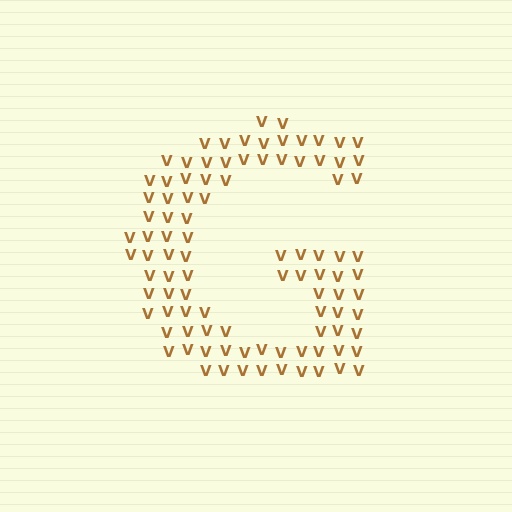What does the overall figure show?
The overall figure shows the letter G.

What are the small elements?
The small elements are letter V's.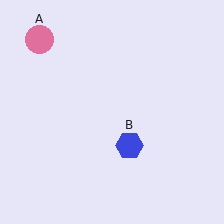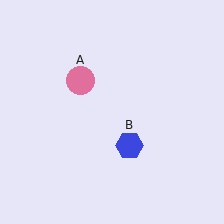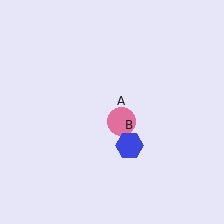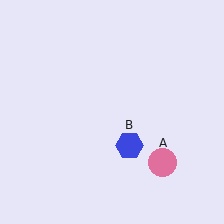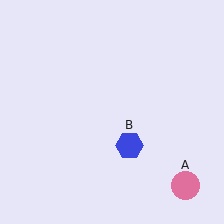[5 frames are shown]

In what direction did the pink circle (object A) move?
The pink circle (object A) moved down and to the right.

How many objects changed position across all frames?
1 object changed position: pink circle (object A).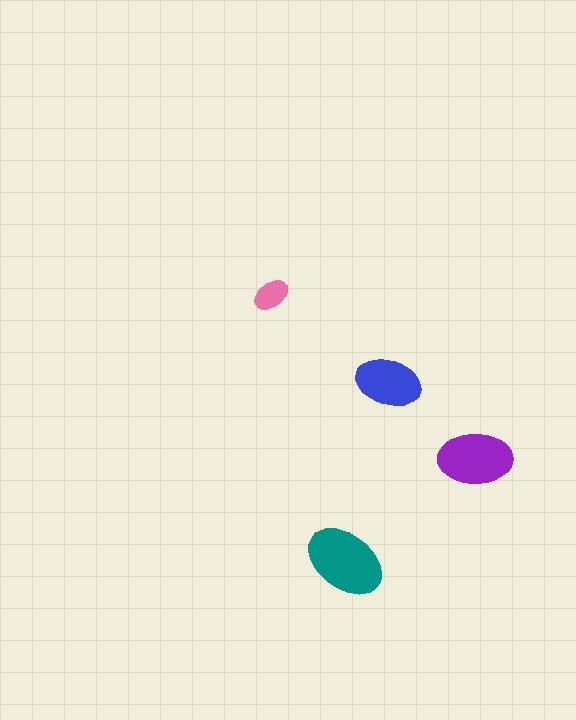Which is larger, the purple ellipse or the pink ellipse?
The purple one.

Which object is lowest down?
The teal ellipse is bottommost.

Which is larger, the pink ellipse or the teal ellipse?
The teal one.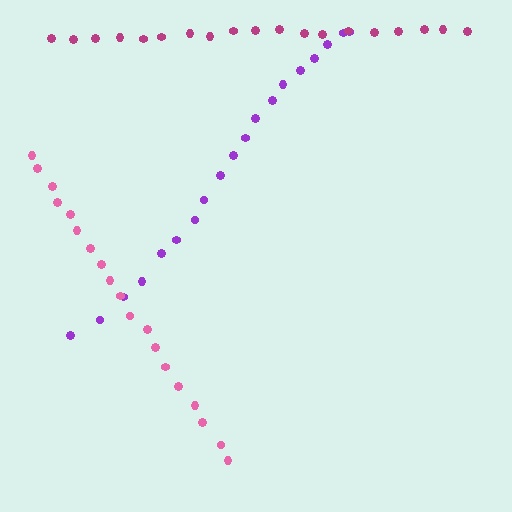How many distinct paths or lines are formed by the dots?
There are 3 distinct paths.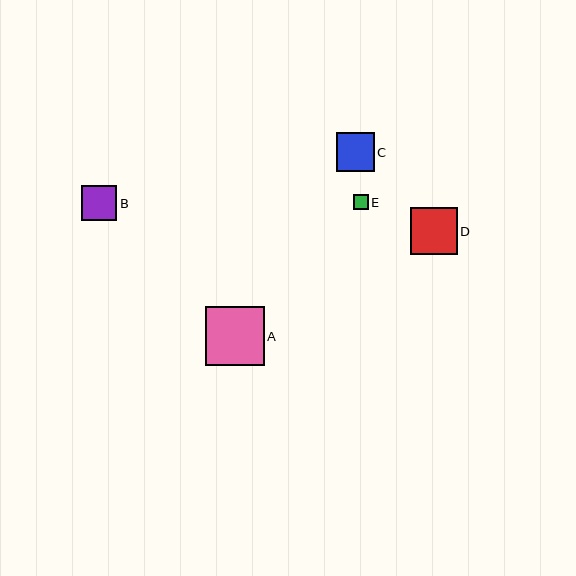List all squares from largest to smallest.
From largest to smallest: A, D, C, B, E.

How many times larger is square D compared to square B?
Square D is approximately 1.3 times the size of square B.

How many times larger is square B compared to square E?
Square B is approximately 2.3 times the size of square E.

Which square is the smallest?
Square E is the smallest with a size of approximately 15 pixels.